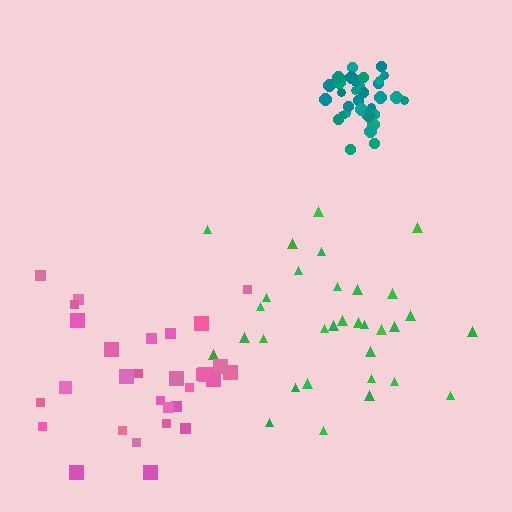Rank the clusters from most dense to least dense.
teal, green, pink.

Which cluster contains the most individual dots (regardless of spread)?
Teal (33).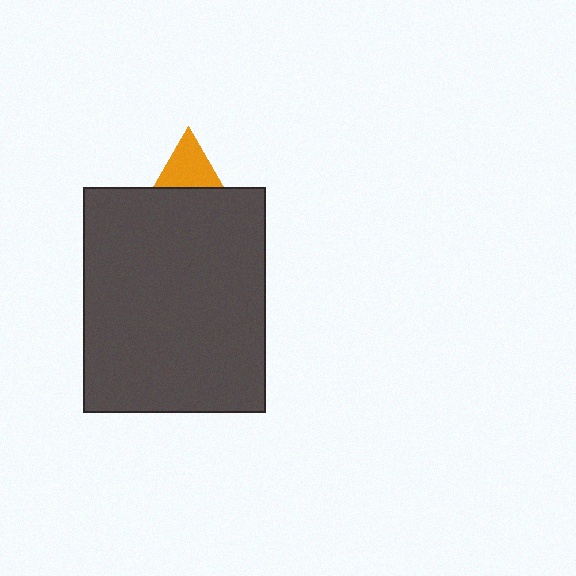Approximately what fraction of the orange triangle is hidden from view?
Roughly 60% of the orange triangle is hidden behind the dark gray rectangle.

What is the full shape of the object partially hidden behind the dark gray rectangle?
The partially hidden object is an orange triangle.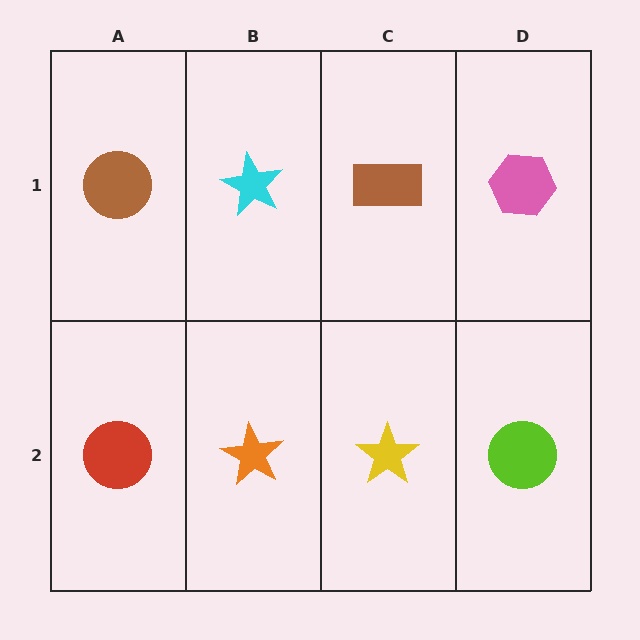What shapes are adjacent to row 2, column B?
A cyan star (row 1, column B), a red circle (row 2, column A), a yellow star (row 2, column C).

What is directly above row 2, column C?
A brown rectangle.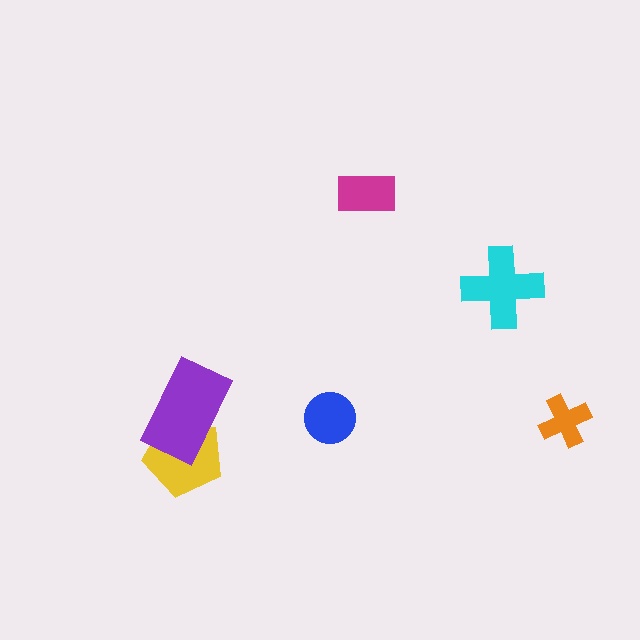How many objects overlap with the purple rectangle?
1 object overlaps with the purple rectangle.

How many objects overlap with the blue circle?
0 objects overlap with the blue circle.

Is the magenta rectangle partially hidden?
No, no other shape covers it.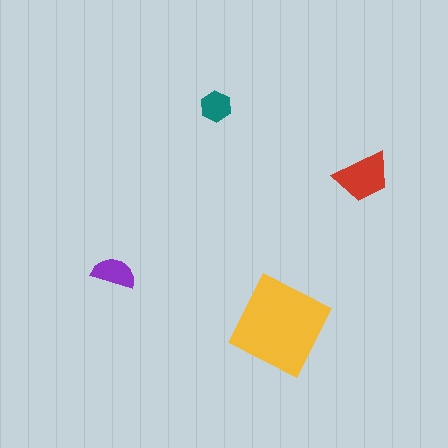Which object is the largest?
The yellow square.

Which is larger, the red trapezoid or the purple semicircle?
The red trapezoid.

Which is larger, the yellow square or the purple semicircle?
The yellow square.